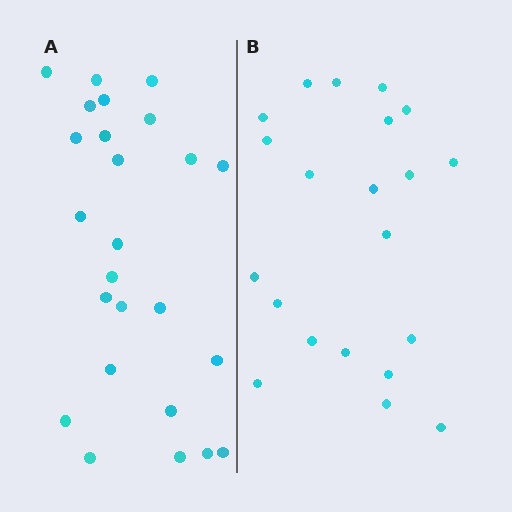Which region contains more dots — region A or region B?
Region A (the left region) has more dots.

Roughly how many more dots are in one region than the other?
Region A has about 4 more dots than region B.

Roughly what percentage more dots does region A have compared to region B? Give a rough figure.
About 20% more.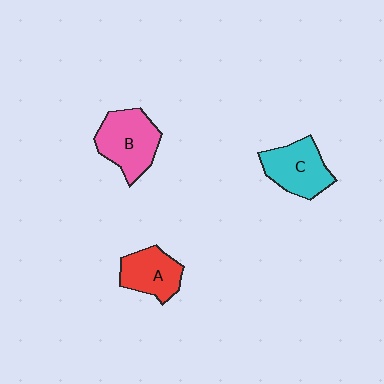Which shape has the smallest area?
Shape A (red).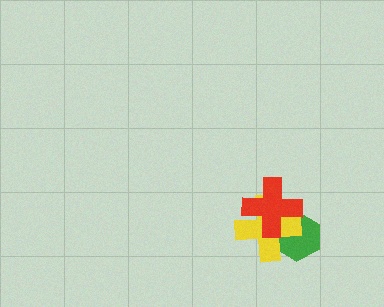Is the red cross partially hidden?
No, no other shape covers it.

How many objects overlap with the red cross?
2 objects overlap with the red cross.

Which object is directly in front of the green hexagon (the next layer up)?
The yellow cross is directly in front of the green hexagon.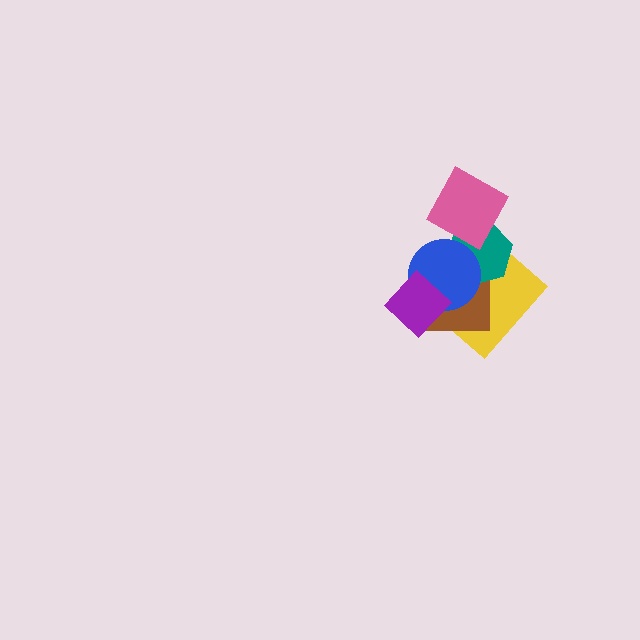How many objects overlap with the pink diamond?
2 objects overlap with the pink diamond.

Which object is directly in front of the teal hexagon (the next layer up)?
The pink diamond is directly in front of the teal hexagon.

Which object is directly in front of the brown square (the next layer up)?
The teal hexagon is directly in front of the brown square.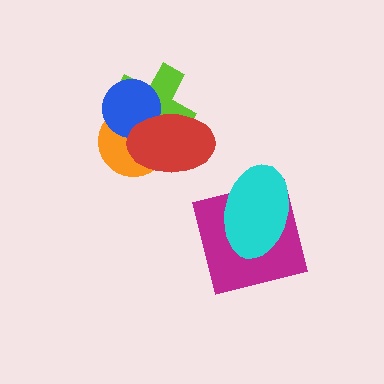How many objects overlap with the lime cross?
3 objects overlap with the lime cross.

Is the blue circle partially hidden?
Yes, it is partially covered by another shape.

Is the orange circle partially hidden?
Yes, it is partially covered by another shape.